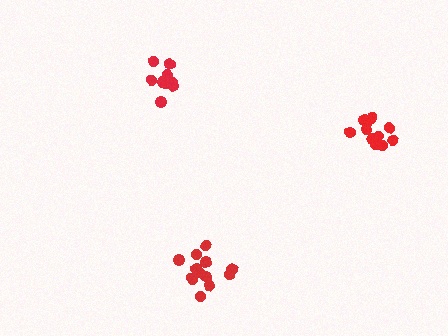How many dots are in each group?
Group 1: 12 dots, Group 2: 13 dots, Group 3: 13 dots (38 total).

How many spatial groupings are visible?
There are 3 spatial groupings.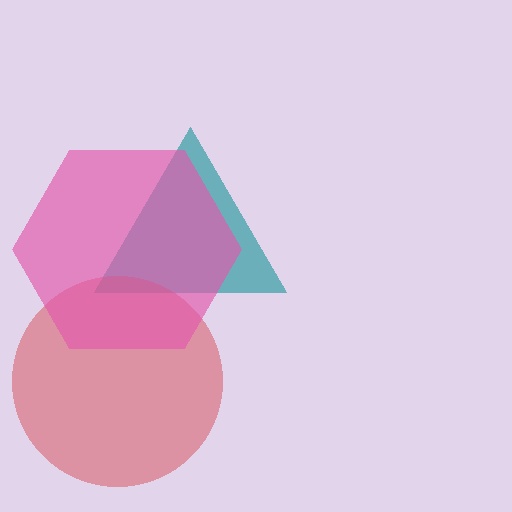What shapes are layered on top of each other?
The layered shapes are: a teal triangle, a red circle, a pink hexagon.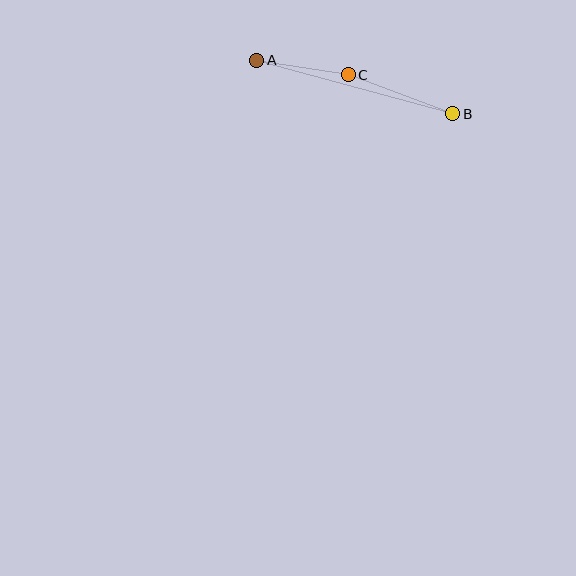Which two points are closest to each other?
Points A and C are closest to each other.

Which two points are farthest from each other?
Points A and B are farthest from each other.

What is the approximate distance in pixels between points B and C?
The distance between B and C is approximately 111 pixels.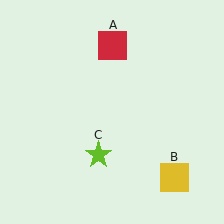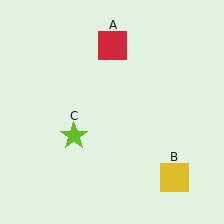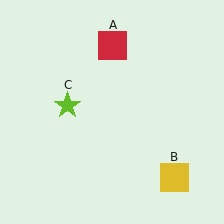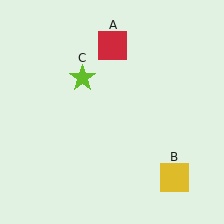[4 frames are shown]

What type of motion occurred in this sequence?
The lime star (object C) rotated clockwise around the center of the scene.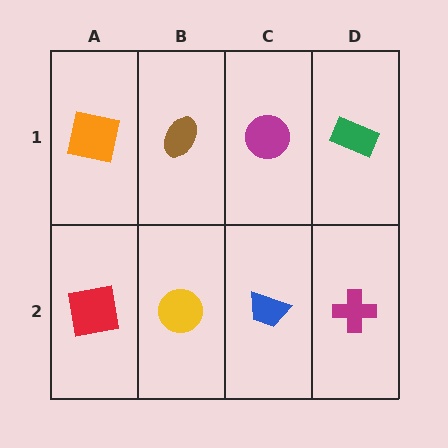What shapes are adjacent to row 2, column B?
A brown ellipse (row 1, column B), a red square (row 2, column A), a blue trapezoid (row 2, column C).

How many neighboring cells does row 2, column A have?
2.